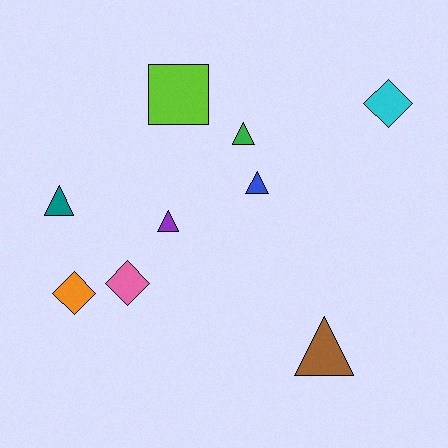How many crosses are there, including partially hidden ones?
There are no crosses.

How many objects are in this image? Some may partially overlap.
There are 9 objects.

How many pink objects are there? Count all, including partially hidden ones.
There is 1 pink object.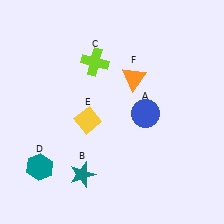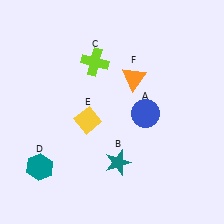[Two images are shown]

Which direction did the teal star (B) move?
The teal star (B) moved right.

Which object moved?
The teal star (B) moved right.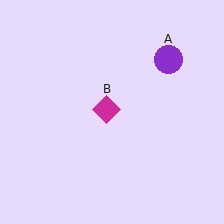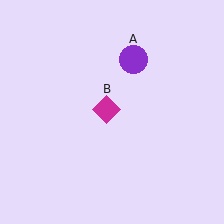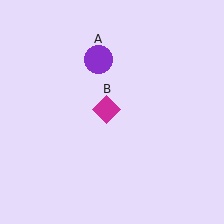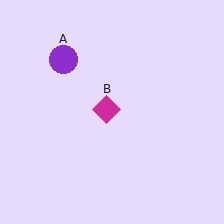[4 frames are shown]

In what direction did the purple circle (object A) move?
The purple circle (object A) moved left.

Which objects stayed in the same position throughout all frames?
Magenta diamond (object B) remained stationary.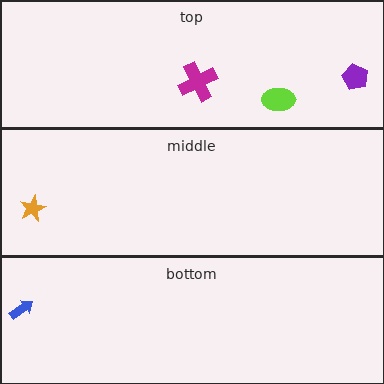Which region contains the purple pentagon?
The top region.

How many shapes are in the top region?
3.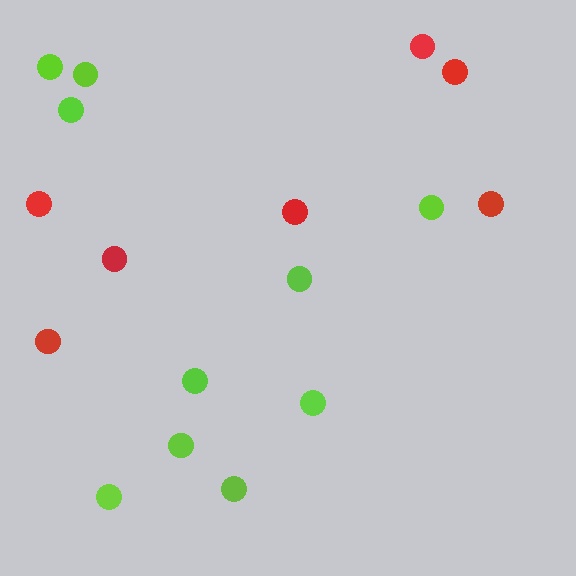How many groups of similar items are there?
There are 2 groups: one group of lime circles (10) and one group of red circles (7).